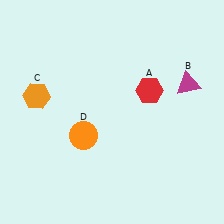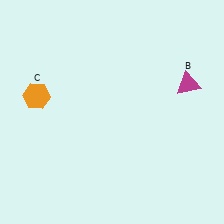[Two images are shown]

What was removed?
The red hexagon (A), the orange circle (D) were removed in Image 2.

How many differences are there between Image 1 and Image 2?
There are 2 differences between the two images.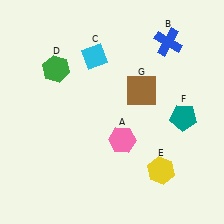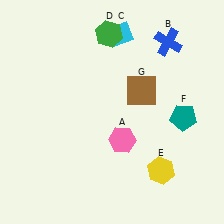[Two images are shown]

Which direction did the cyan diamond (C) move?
The cyan diamond (C) moved right.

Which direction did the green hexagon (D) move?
The green hexagon (D) moved right.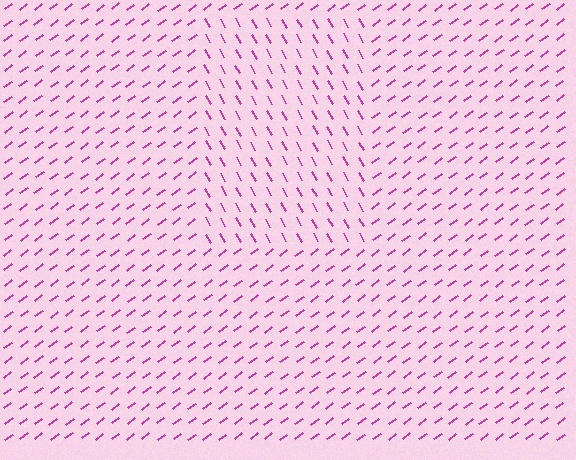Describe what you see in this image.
The image is filled with small magenta line segments. A rectangle region in the image has lines oriented differently from the surrounding lines, creating a visible texture boundary.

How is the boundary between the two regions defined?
The boundary is defined purely by a change in line orientation (approximately 84 degrees difference). All lines are the same color and thickness.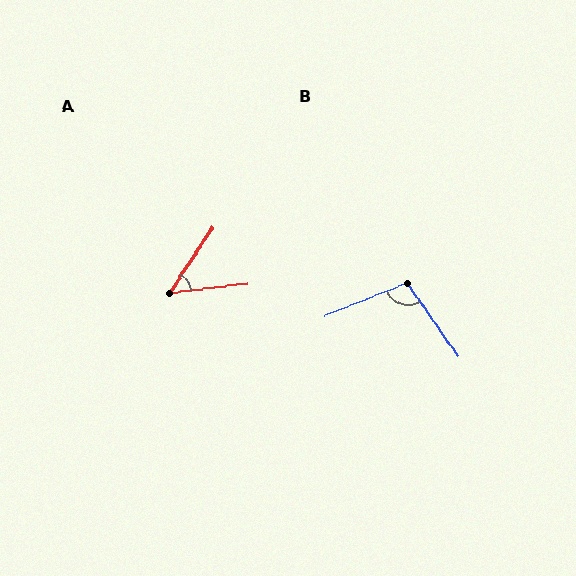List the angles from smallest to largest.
A (50°), B (103°).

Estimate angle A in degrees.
Approximately 50 degrees.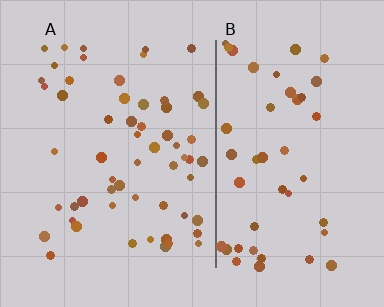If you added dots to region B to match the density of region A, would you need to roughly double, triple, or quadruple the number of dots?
Approximately double.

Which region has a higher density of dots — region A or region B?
A (the left).